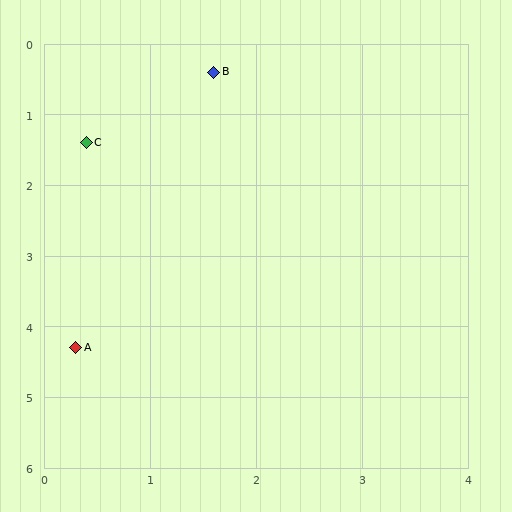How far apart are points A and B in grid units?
Points A and B are about 4.1 grid units apart.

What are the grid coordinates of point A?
Point A is at approximately (0.3, 4.3).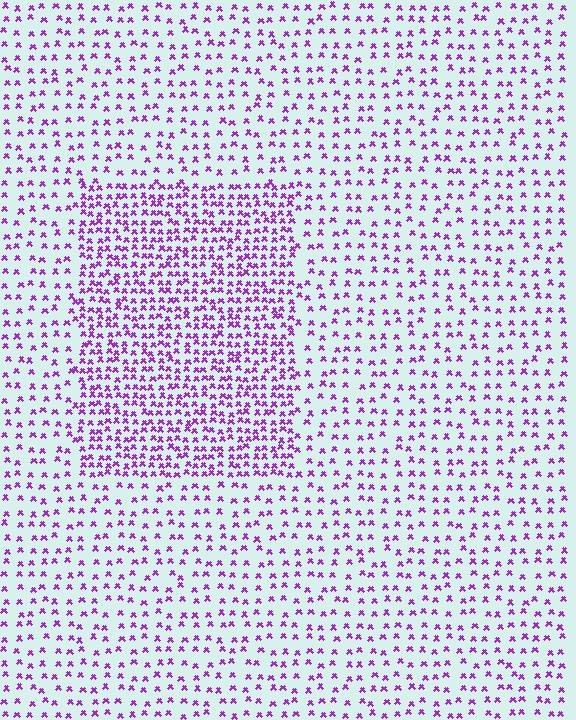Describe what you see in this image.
The image contains small purple elements arranged at two different densities. A rectangle-shaped region is visible where the elements are more densely packed than the surrounding area.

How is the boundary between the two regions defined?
The boundary is defined by a change in element density (approximately 2.1x ratio). All elements are the same color, size, and shape.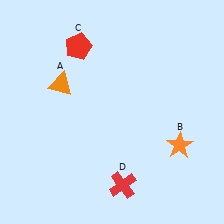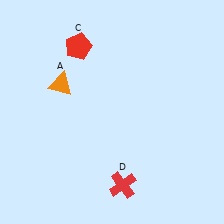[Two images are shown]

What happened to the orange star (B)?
The orange star (B) was removed in Image 2. It was in the bottom-right area of Image 1.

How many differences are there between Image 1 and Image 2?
There is 1 difference between the two images.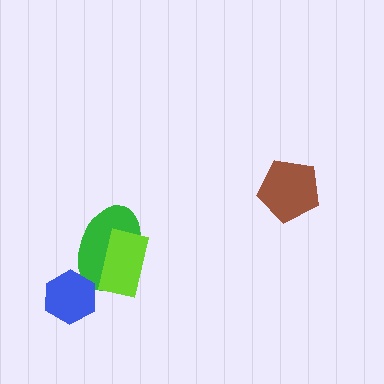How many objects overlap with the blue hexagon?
1 object overlaps with the blue hexagon.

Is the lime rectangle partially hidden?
No, no other shape covers it.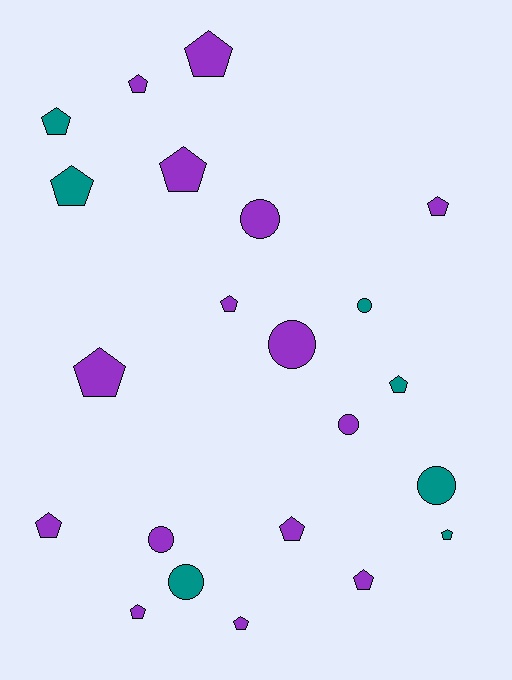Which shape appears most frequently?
Pentagon, with 15 objects.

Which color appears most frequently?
Purple, with 15 objects.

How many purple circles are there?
There are 4 purple circles.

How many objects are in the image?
There are 22 objects.